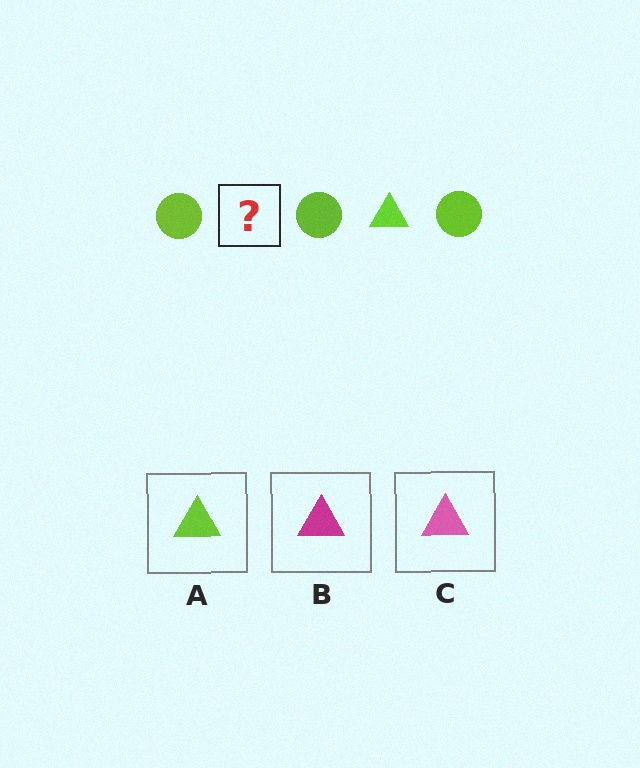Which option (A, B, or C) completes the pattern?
A.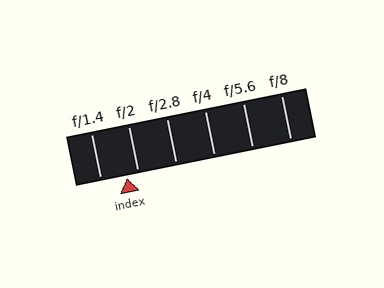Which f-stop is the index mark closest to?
The index mark is closest to f/2.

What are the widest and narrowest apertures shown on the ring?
The widest aperture shown is f/1.4 and the narrowest is f/8.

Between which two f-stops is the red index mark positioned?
The index mark is between f/1.4 and f/2.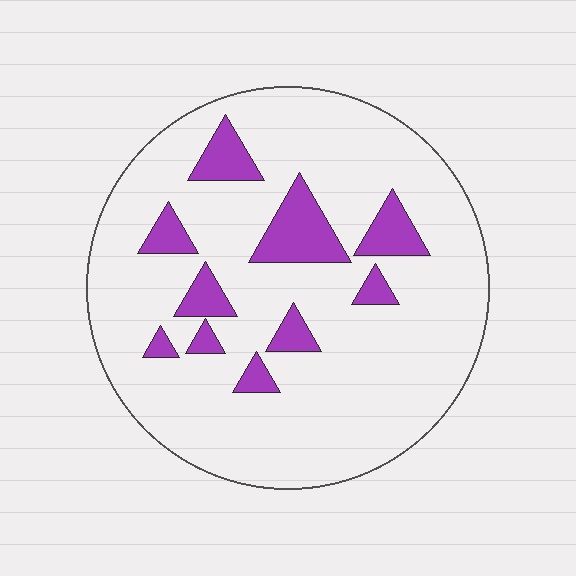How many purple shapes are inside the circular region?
10.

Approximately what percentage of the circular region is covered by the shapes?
Approximately 15%.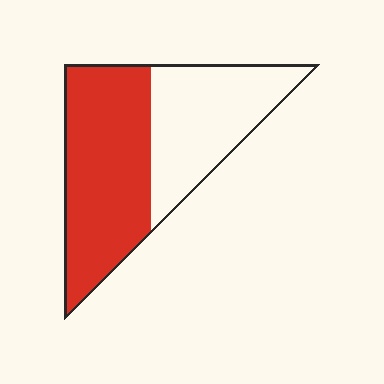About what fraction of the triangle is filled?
About three fifths (3/5).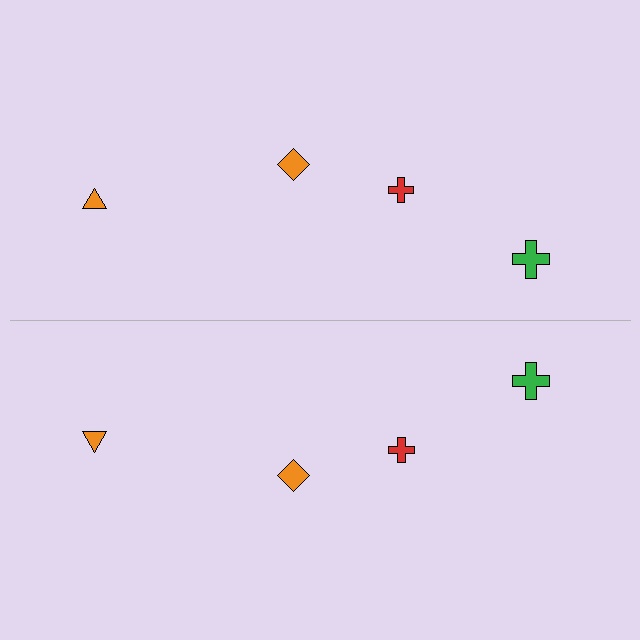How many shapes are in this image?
There are 8 shapes in this image.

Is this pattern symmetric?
Yes, this pattern has bilateral (reflection) symmetry.